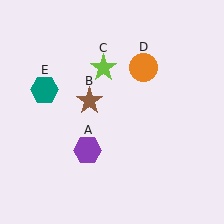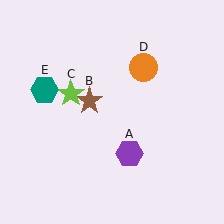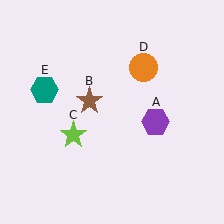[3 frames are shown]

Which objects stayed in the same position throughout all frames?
Brown star (object B) and orange circle (object D) and teal hexagon (object E) remained stationary.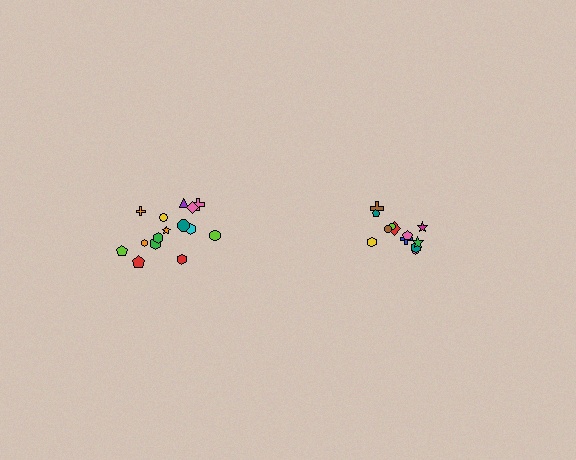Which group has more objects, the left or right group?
The left group.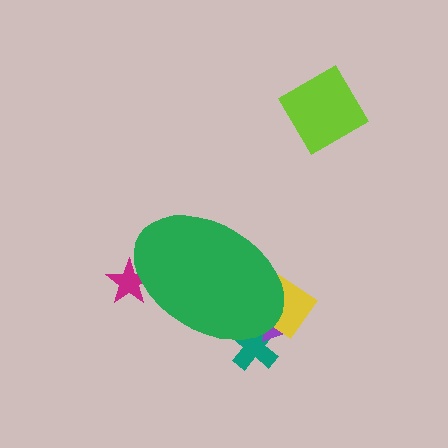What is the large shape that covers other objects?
A green ellipse.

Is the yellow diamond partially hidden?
Yes, the yellow diamond is partially hidden behind the green ellipse.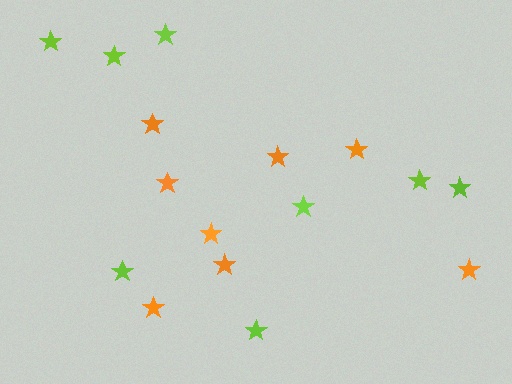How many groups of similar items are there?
There are 2 groups: one group of orange stars (8) and one group of lime stars (8).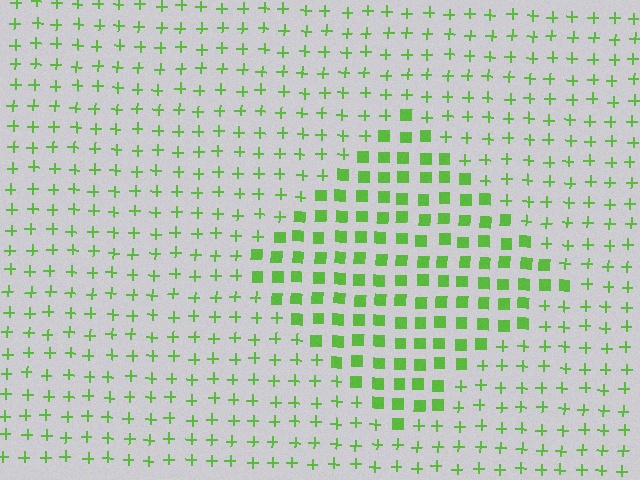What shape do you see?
I see a diamond.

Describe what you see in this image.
The image is filled with small lime elements arranged in a uniform grid. A diamond-shaped region contains squares, while the surrounding area contains plus signs. The boundary is defined purely by the change in element shape.